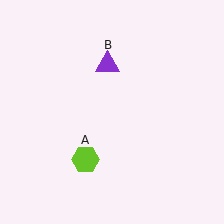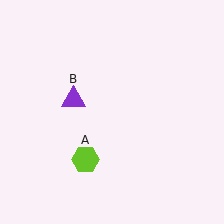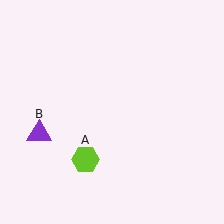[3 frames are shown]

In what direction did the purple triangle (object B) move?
The purple triangle (object B) moved down and to the left.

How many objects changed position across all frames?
1 object changed position: purple triangle (object B).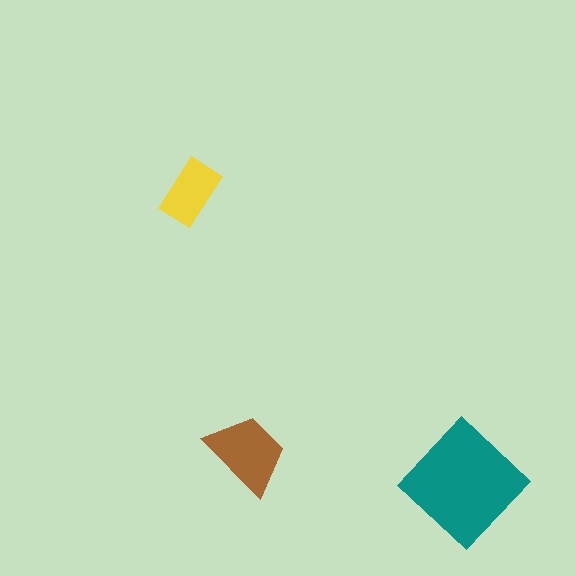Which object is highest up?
The yellow rectangle is topmost.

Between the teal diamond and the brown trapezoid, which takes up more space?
The teal diamond.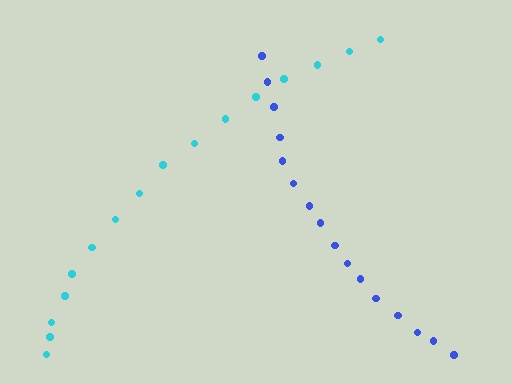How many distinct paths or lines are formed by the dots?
There are 2 distinct paths.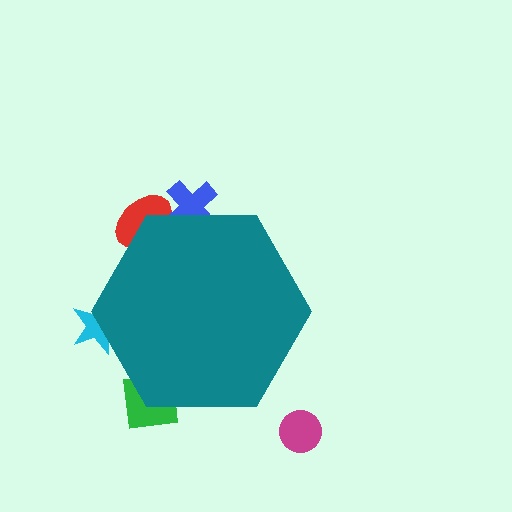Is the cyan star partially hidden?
Yes, the cyan star is partially hidden behind the teal hexagon.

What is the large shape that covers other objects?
A teal hexagon.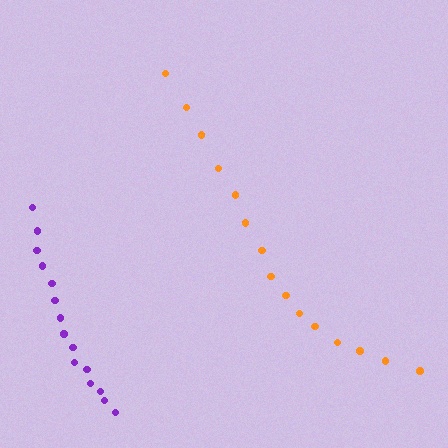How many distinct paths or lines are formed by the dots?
There are 2 distinct paths.